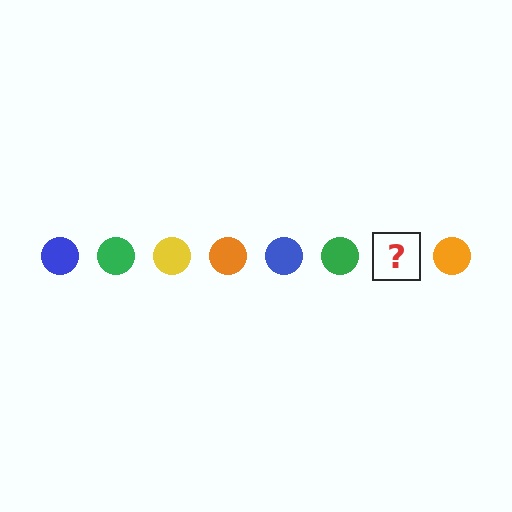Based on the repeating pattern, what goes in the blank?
The blank should be a yellow circle.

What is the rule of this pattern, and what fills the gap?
The rule is that the pattern cycles through blue, green, yellow, orange circles. The gap should be filled with a yellow circle.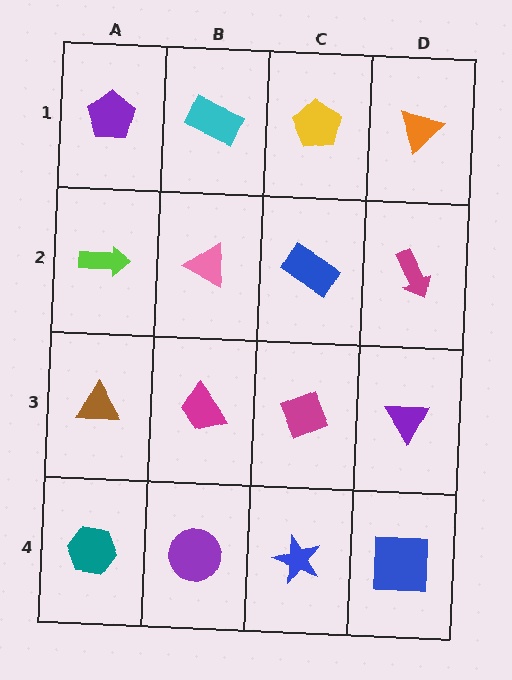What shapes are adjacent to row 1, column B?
A pink triangle (row 2, column B), a purple pentagon (row 1, column A), a yellow pentagon (row 1, column C).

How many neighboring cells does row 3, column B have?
4.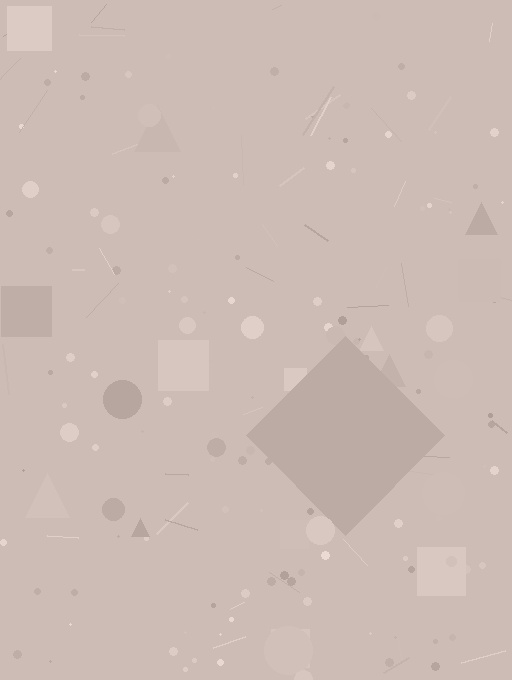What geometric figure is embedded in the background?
A diamond is embedded in the background.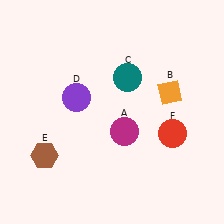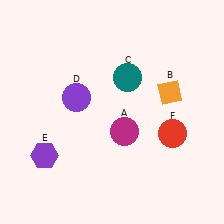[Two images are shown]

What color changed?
The hexagon (E) changed from brown in Image 1 to purple in Image 2.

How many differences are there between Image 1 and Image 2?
There is 1 difference between the two images.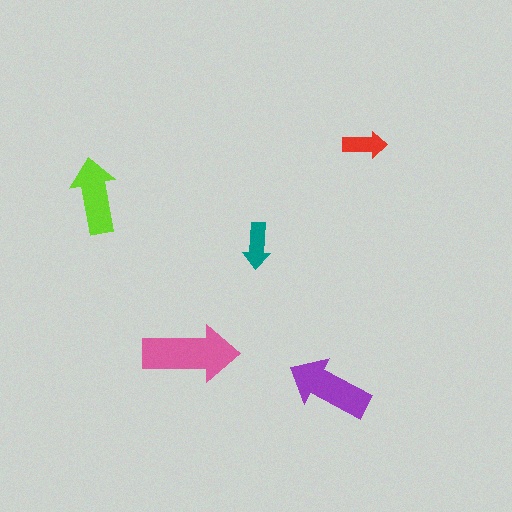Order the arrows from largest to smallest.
the pink one, the purple one, the lime one, the teal one, the red one.